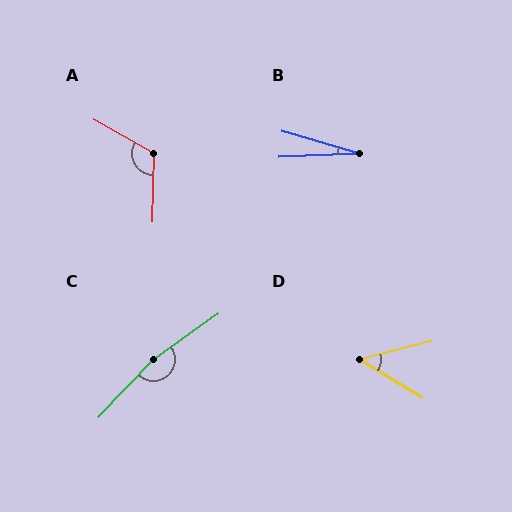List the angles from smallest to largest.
B (19°), D (46°), A (118°), C (169°).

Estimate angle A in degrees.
Approximately 118 degrees.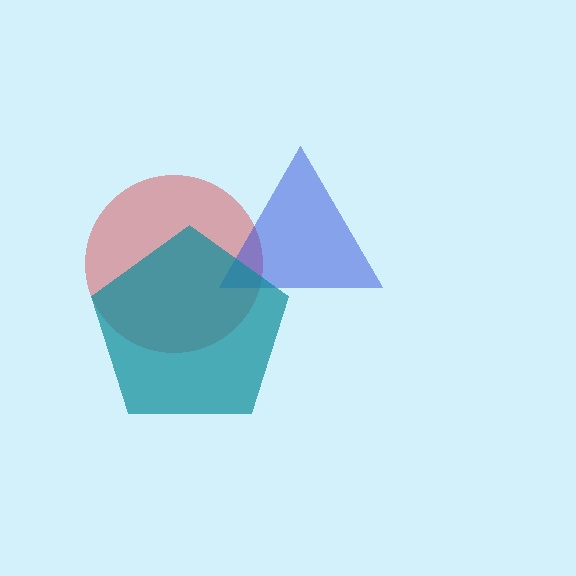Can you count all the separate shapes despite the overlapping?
Yes, there are 3 separate shapes.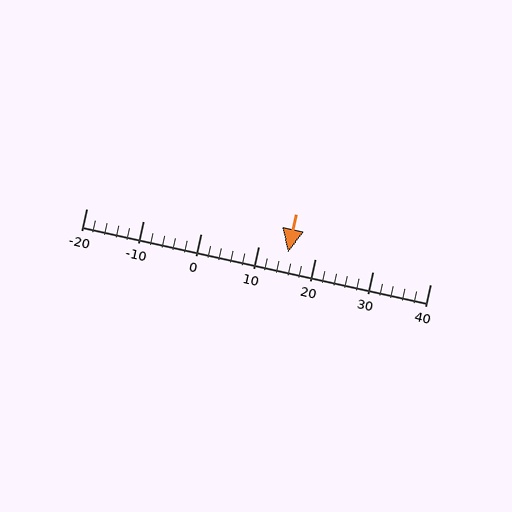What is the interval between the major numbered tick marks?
The major tick marks are spaced 10 units apart.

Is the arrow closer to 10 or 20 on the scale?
The arrow is closer to 20.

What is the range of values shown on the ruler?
The ruler shows values from -20 to 40.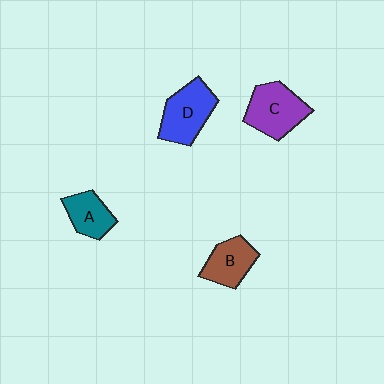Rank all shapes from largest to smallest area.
From largest to smallest: D (blue), C (purple), B (brown), A (teal).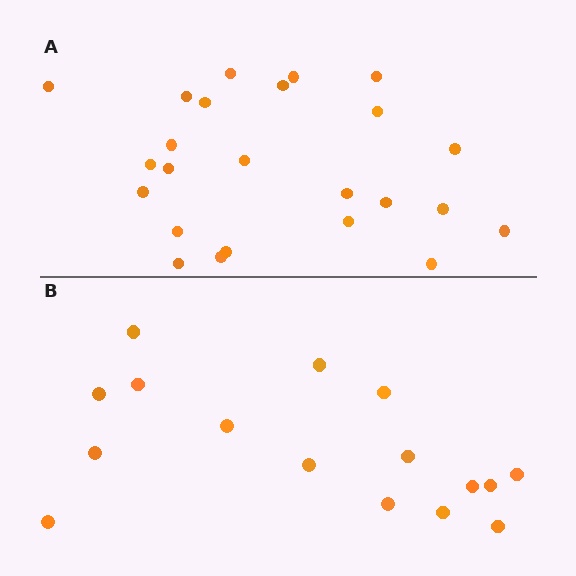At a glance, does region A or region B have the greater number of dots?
Region A (the top region) has more dots.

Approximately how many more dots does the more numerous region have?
Region A has roughly 8 or so more dots than region B.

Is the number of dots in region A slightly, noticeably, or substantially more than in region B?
Region A has substantially more. The ratio is roughly 1.5 to 1.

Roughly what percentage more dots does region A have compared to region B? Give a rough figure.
About 50% more.